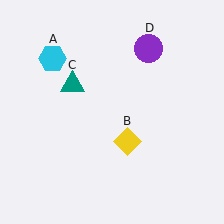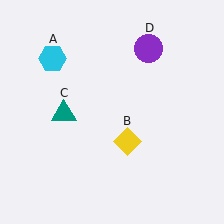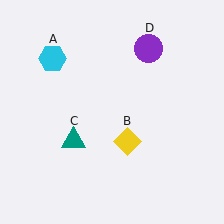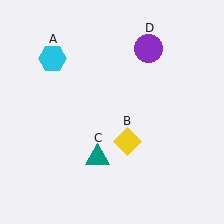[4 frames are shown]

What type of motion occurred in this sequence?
The teal triangle (object C) rotated counterclockwise around the center of the scene.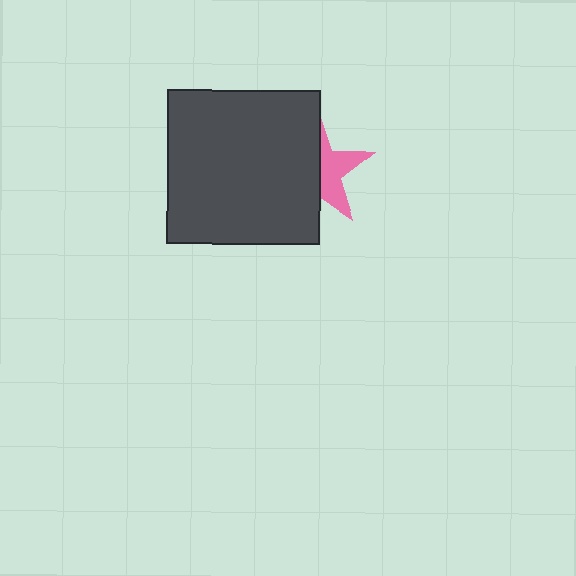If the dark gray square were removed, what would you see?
You would see the complete pink star.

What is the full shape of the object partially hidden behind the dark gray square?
The partially hidden object is a pink star.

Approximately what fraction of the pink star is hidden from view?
Roughly 56% of the pink star is hidden behind the dark gray square.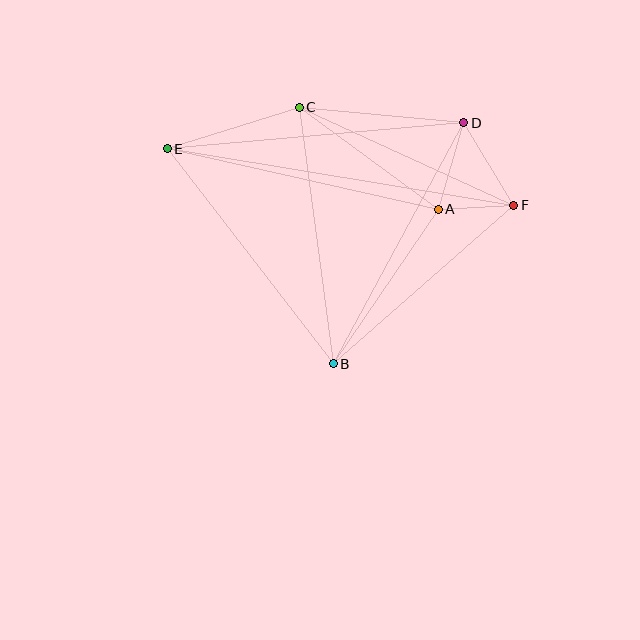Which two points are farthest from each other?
Points E and F are farthest from each other.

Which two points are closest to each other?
Points A and F are closest to each other.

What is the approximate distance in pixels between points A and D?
The distance between A and D is approximately 90 pixels.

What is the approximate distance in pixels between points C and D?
The distance between C and D is approximately 165 pixels.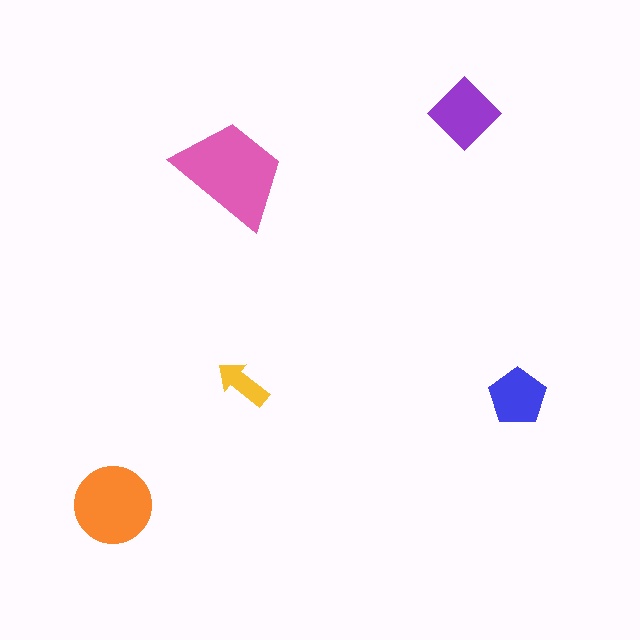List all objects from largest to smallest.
The pink trapezoid, the orange circle, the purple diamond, the blue pentagon, the yellow arrow.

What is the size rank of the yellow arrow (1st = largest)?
5th.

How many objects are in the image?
There are 5 objects in the image.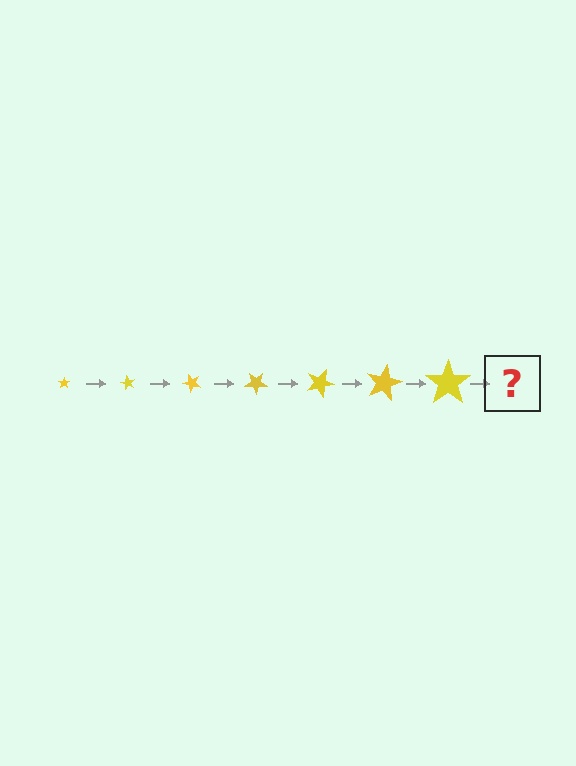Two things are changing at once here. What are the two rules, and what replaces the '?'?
The two rules are that the star grows larger each step and it rotates 60 degrees each step. The '?' should be a star, larger than the previous one and rotated 420 degrees from the start.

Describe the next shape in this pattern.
It should be a star, larger than the previous one and rotated 420 degrees from the start.